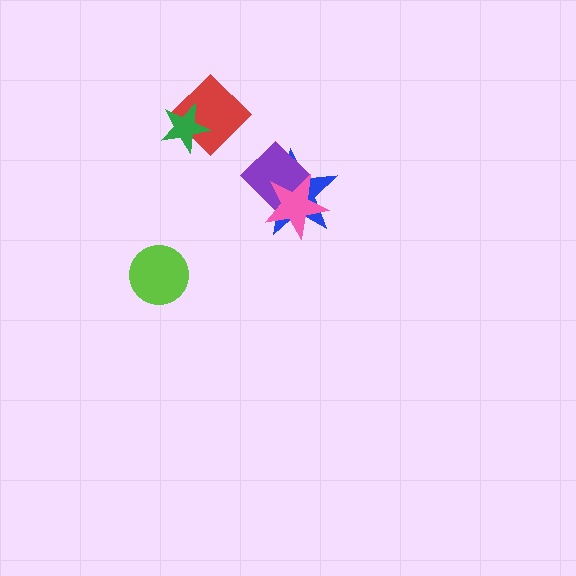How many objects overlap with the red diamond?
1 object overlaps with the red diamond.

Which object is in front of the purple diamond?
The pink star is in front of the purple diamond.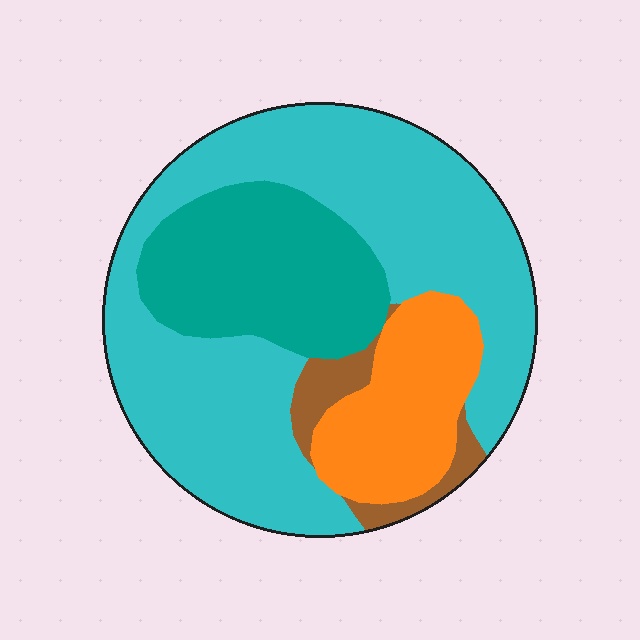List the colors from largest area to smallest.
From largest to smallest: cyan, teal, orange, brown.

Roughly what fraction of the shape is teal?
Teal takes up about one fifth (1/5) of the shape.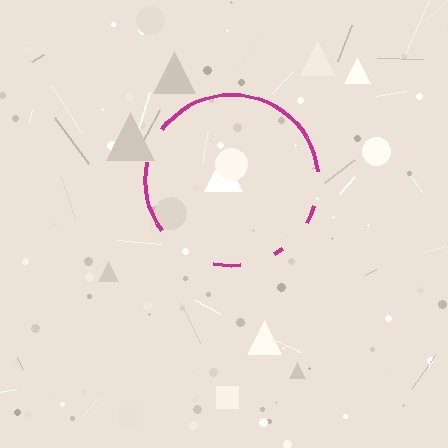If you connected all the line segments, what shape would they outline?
They would outline a circle.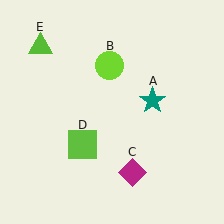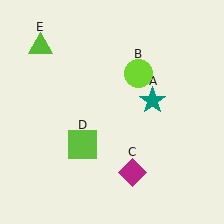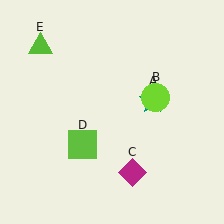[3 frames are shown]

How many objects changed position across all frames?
1 object changed position: lime circle (object B).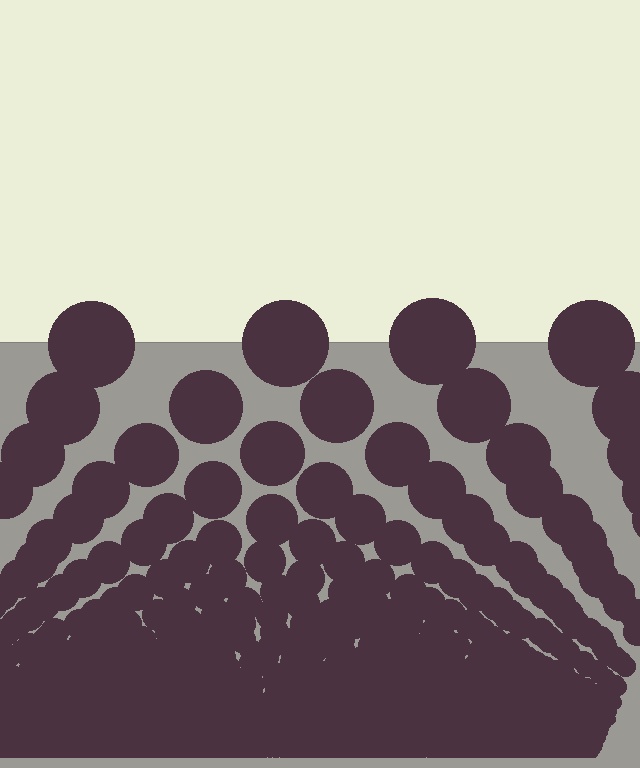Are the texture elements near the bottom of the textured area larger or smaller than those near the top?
Smaller. The gradient is inverted — elements near the bottom are smaller and denser.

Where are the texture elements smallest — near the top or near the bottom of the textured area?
Near the bottom.